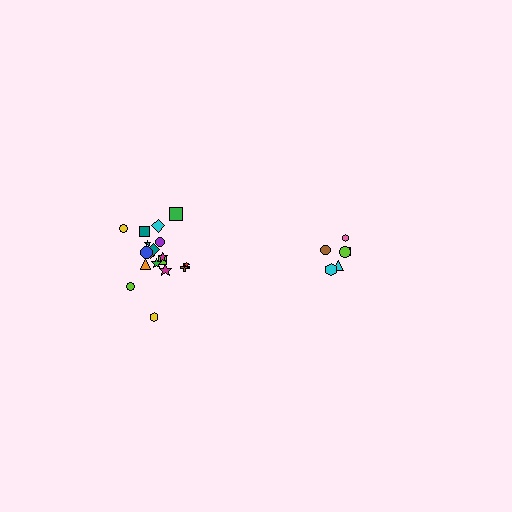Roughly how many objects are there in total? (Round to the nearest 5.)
Roughly 25 objects in total.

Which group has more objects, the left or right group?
The left group.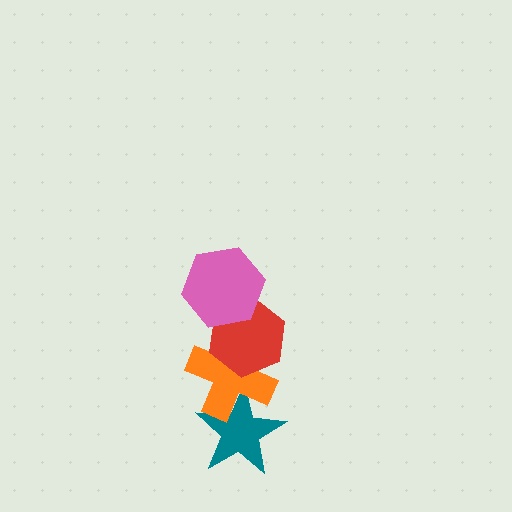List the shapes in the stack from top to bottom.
From top to bottom: the pink hexagon, the red hexagon, the orange cross, the teal star.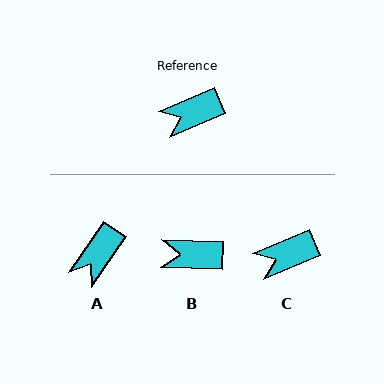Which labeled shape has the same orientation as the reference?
C.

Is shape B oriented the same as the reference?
No, it is off by about 25 degrees.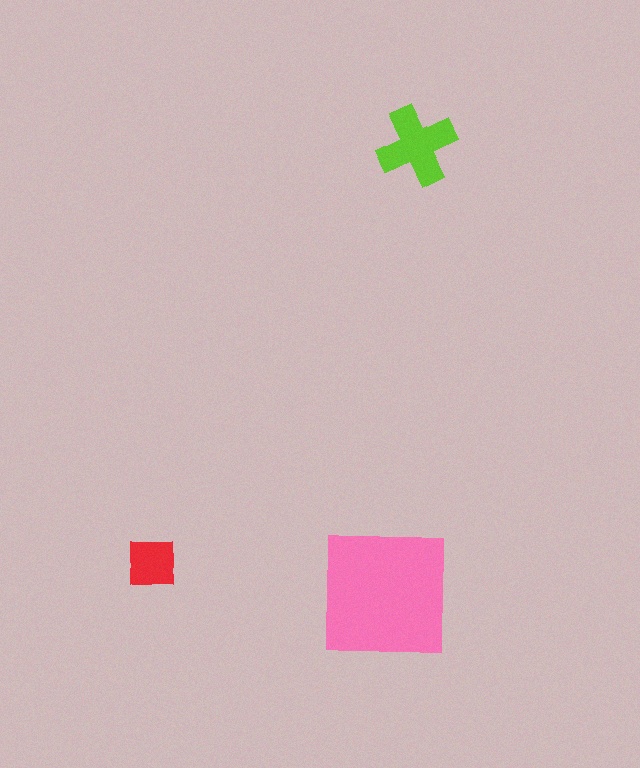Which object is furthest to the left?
The red square is leftmost.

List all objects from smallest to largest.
The red square, the lime cross, the pink square.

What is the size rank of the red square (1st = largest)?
3rd.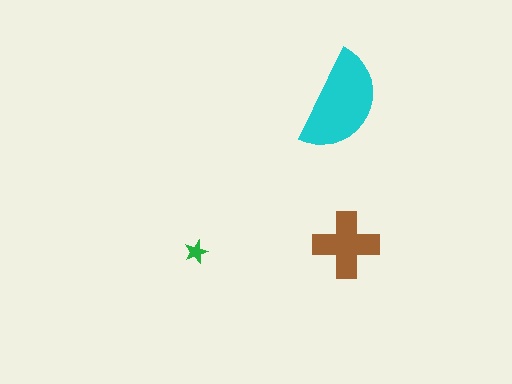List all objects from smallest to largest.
The green star, the brown cross, the cyan semicircle.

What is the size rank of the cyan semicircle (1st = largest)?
1st.